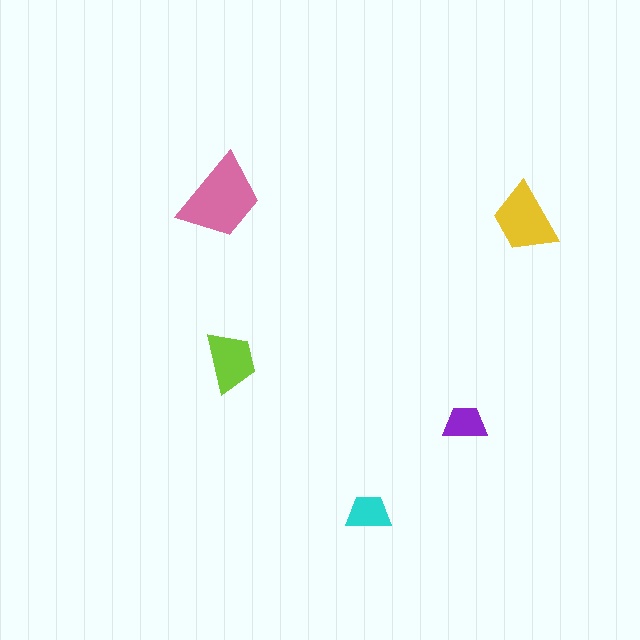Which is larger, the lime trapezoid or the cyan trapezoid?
The lime one.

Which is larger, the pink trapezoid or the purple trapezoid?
The pink one.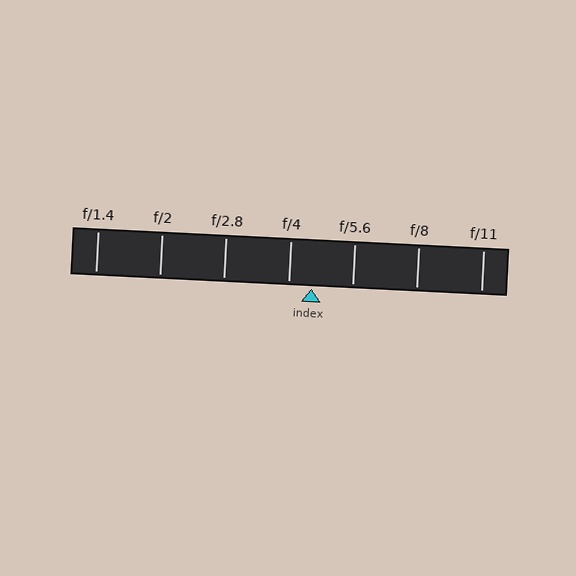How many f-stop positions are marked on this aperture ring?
There are 7 f-stop positions marked.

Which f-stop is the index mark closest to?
The index mark is closest to f/4.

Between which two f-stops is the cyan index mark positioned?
The index mark is between f/4 and f/5.6.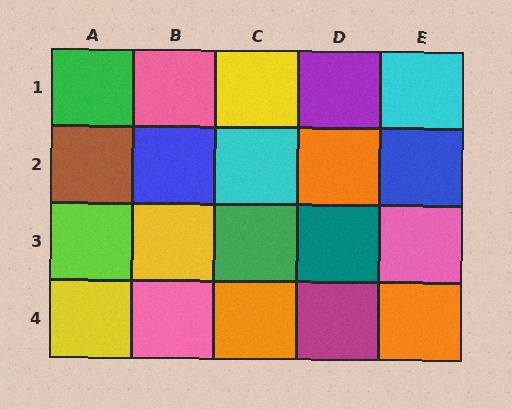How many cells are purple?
1 cell is purple.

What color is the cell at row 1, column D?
Purple.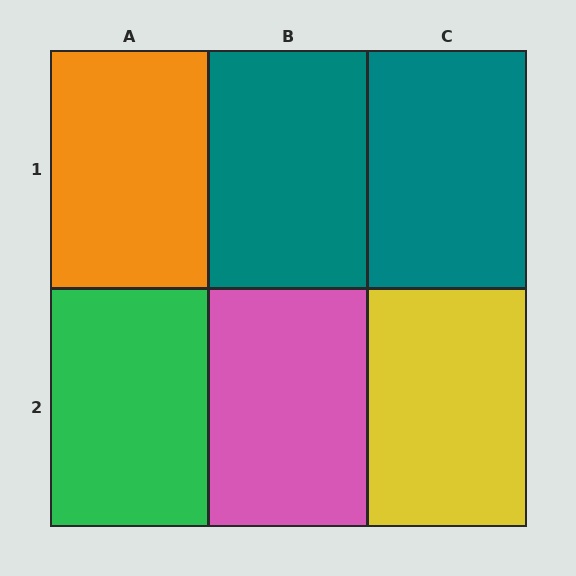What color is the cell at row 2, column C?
Yellow.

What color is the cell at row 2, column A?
Green.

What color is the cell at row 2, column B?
Pink.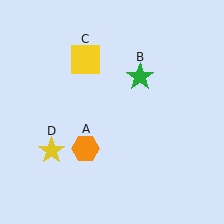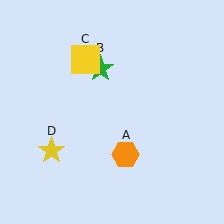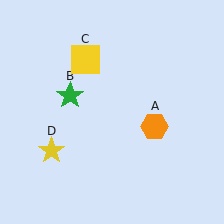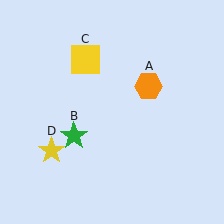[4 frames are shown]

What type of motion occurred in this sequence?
The orange hexagon (object A), green star (object B) rotated counterclockwise around the center of the scene.